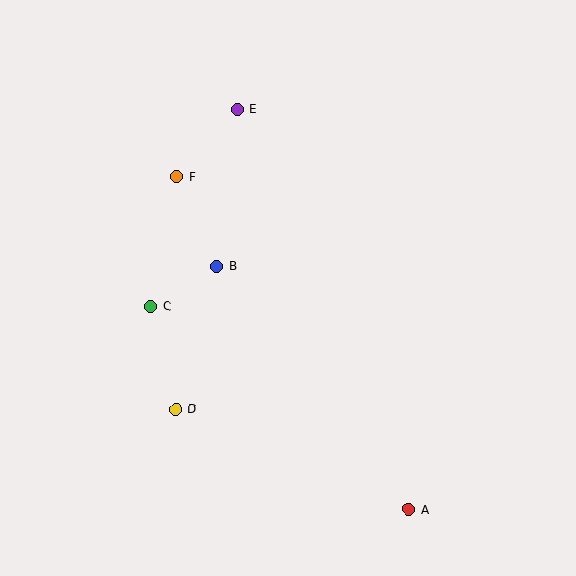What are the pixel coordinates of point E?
Point E is at (237, 109).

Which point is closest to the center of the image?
Point B at (217, 266) is closest to the center.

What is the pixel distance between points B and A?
The distance between B and A is 310 pixels.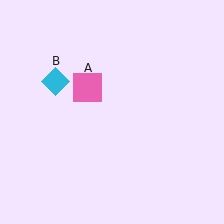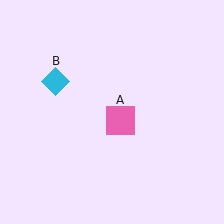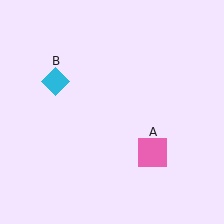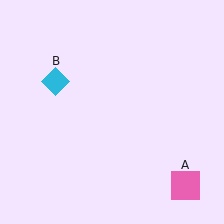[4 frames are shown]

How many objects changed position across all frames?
1 object changed position: pink square (object A).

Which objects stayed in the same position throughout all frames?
Cyan diamond (object B) remained stationary.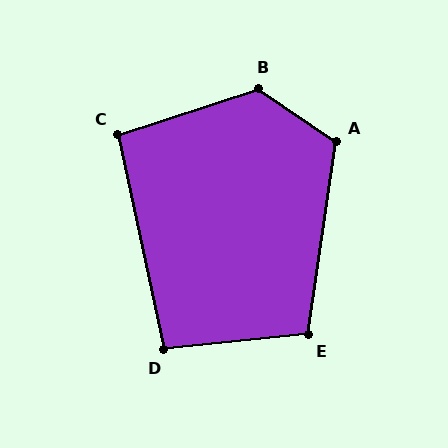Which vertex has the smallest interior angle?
C, at approximately 96 degrees.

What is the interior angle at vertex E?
Approximately 104 degrees (obtuse).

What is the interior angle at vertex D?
Approximately 96 degrees (obtuse).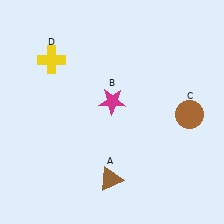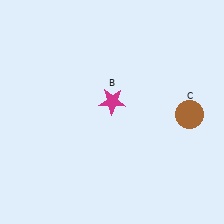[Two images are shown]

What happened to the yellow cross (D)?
The yellow cross (D) was removed in Image 2. It was in the top-left area of Image 1.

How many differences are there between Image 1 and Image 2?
There are 2 differences between the two images.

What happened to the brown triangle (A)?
The brown triangle (A) was removed in Image 2. It was in the bottom-left area of Image 1.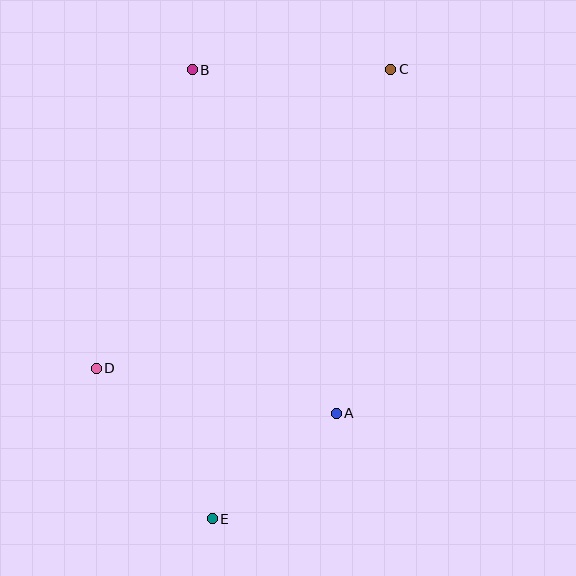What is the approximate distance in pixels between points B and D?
The distance between B and D is approximately 313 pixels.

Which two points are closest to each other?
Points A and E are closest to each other.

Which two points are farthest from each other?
Points C and E are farthest from each other.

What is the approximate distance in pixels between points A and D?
The distance between A and D is approximately 244 pixels.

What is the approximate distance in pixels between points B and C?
The distance between B and C is approximately 198 pixels.